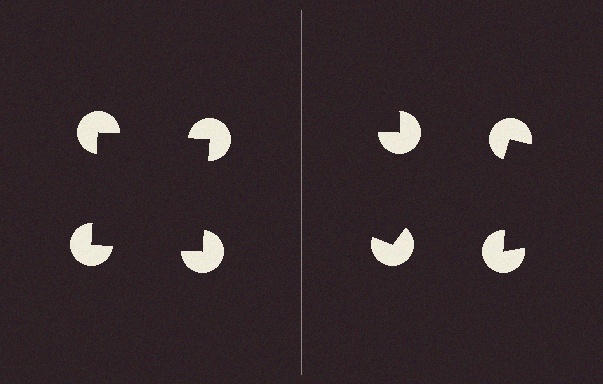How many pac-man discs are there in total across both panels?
8 — 4 on each side.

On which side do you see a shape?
An illusory square appears on the left side. On the right side the wedge cuts are rotated, so no coherent shape forms.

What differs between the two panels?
The pac-man discs are positioned identically on both sides; only the wedge orientations differ. On the left they align to a square; on the right they are misaligned.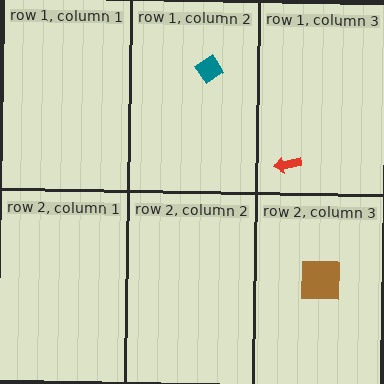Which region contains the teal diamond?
The row 1, column 2 region.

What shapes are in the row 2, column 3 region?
The brown square.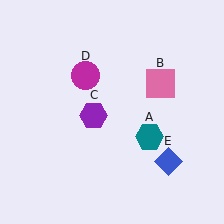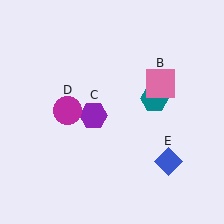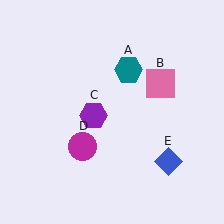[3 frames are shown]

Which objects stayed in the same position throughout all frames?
Pink square (object B) and purple hexagon (object C) and blue diamond (object E) remained stationary.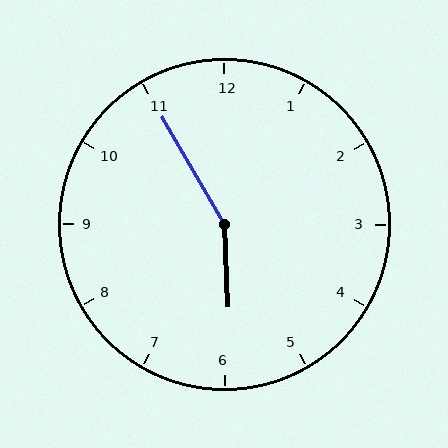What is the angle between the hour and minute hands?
Approximately 152 degrees.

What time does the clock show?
5:55.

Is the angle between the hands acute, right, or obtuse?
It is obtuse.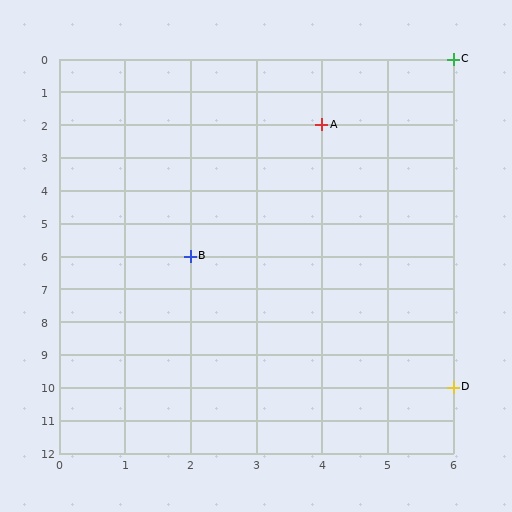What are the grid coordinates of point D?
Point D is at grid coordinates (6, 10).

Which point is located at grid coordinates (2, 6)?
Point B is at (2, 6).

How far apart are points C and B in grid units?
Points C and B are 4 columns and 6 rows apart (about 7.2 grid units diagonally).